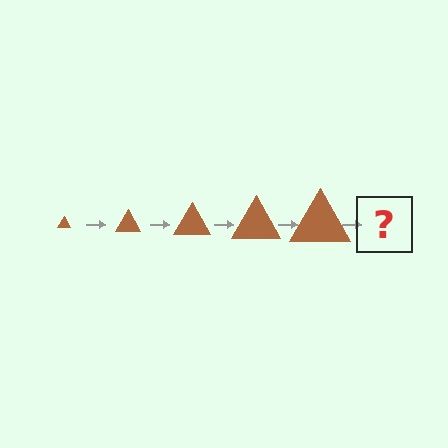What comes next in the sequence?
The next element should be a brown triangle, larger than the previous one.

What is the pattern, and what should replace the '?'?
The pattern is that the triangle gets progressively larger each step. The '?' should be a brown triangle, larger than the previous one.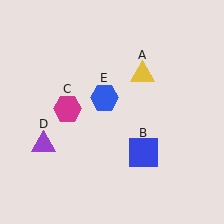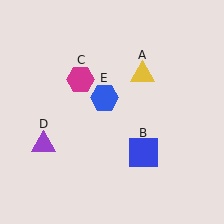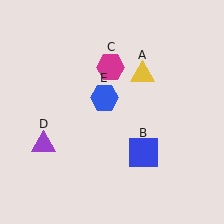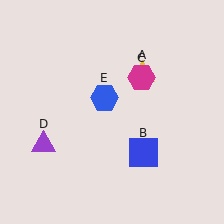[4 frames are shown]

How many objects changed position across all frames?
1 object changed position: magenta hexagon (object C).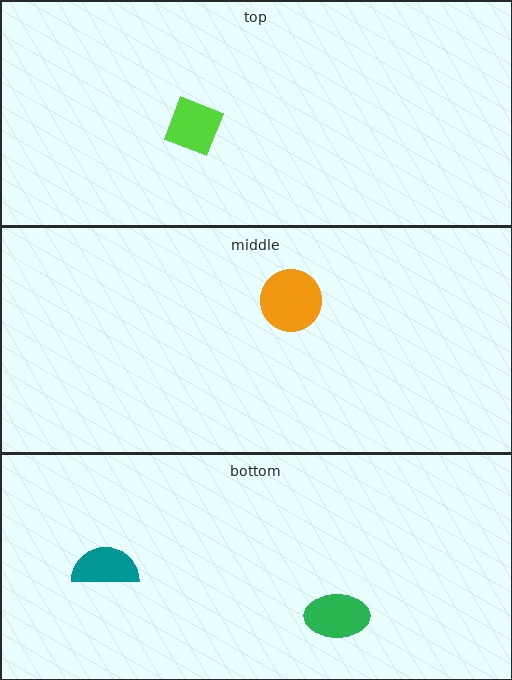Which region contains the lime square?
The top region.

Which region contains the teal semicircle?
The bottom region.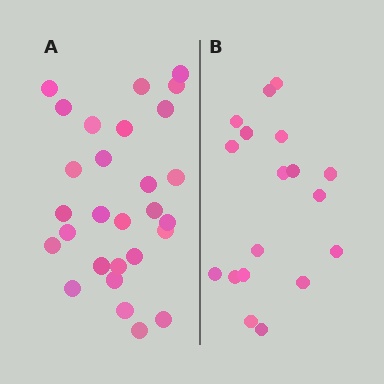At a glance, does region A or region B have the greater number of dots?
Region A (the left region) has more dots.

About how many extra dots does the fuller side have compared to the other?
Region A has roughly 10 or so more dots than region B.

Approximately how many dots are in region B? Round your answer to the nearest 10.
About 20 dots. (The exact count is 18, which rounds to 20.)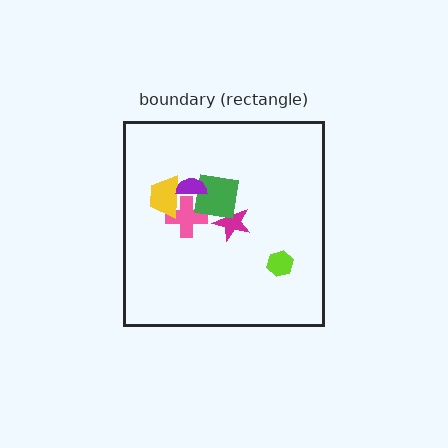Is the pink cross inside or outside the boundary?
Inside.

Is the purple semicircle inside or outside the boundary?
Inside.